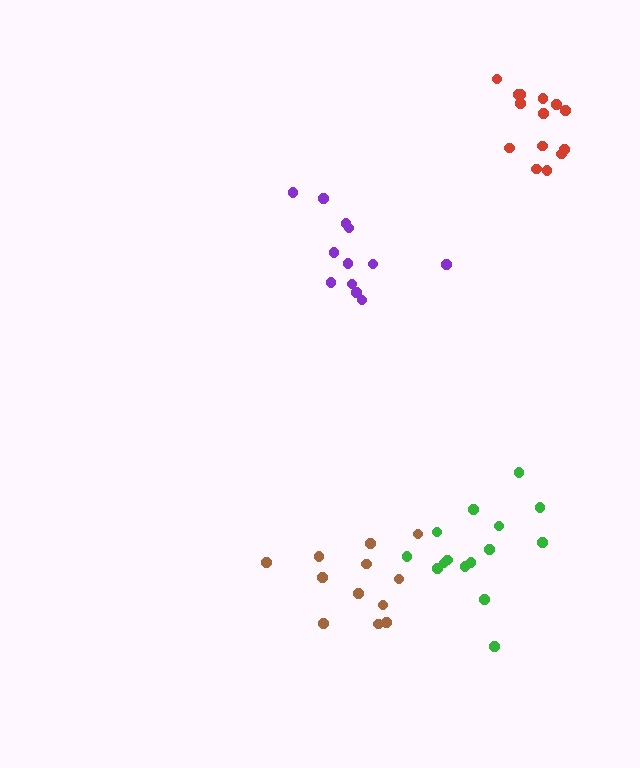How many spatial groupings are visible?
There are 4 spatial groupings.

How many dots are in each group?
Group 1: 12 dots, Group 2: 14 dots, Group 3: 15 dots, Group 4: 12 dots (53 total).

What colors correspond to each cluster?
The clusters are colored: brown, red, green, purple.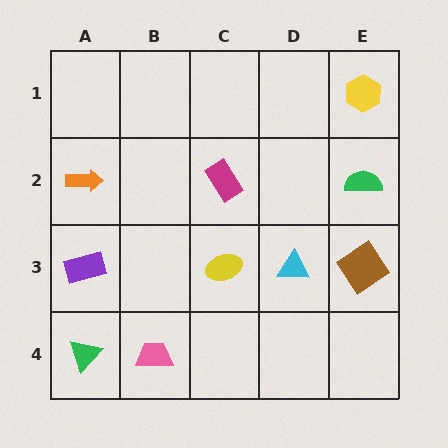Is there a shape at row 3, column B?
No, that cell is empty.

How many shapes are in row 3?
4 shapes.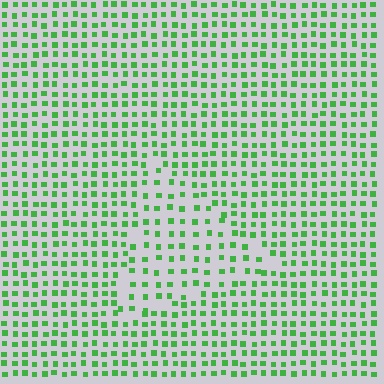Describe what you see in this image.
The image contains small green elements arranged at two different densities. A triangle-shaped region is visible where the elements are less densely packed than the surrounding area.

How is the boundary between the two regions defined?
The boundary is defined by a change in element density (approximately 1.6x ratio). All elements are the same color, size, and shape.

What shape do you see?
I see a triangle.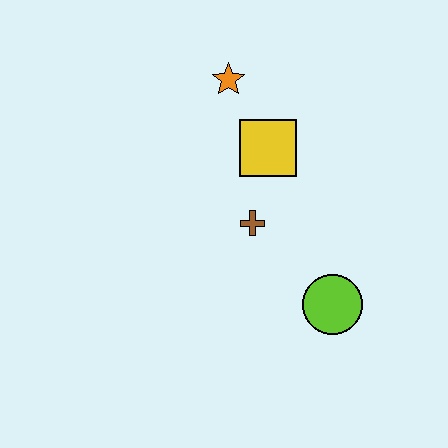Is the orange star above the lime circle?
Yes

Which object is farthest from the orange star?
The lime circle is farthest from the orange star.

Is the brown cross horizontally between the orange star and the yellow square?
Yes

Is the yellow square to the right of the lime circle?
No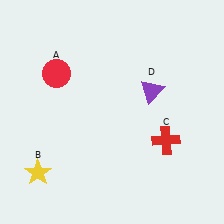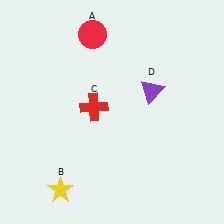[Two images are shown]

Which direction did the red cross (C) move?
The red cross (C) moved left.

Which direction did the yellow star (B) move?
The yellow star (B) moved right.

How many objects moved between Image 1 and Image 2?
3 objects moved between the two images.